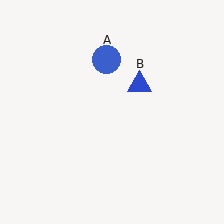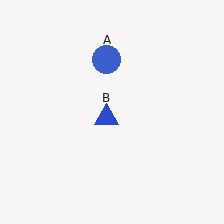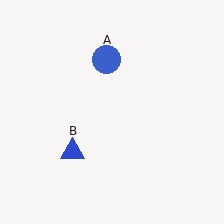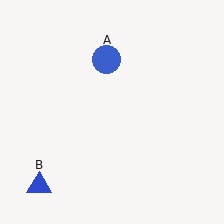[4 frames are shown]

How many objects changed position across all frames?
1 object changed position: blue triangle (object B).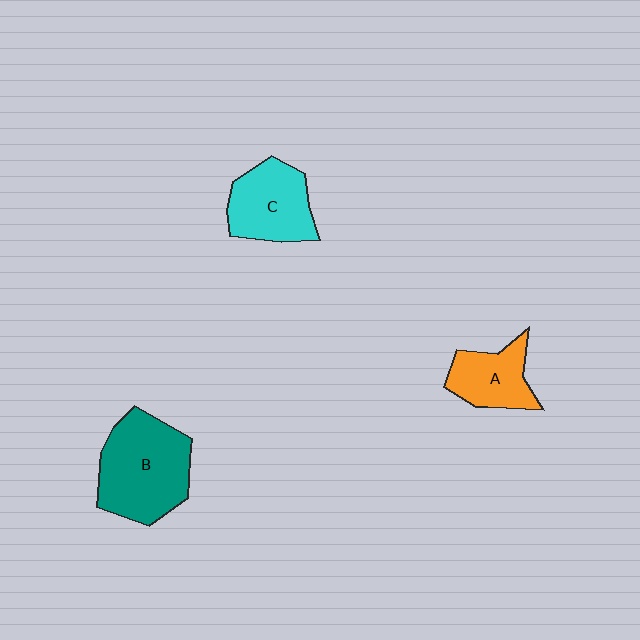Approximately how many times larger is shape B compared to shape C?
Approximately 1.4 times.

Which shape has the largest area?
Shape B (teal).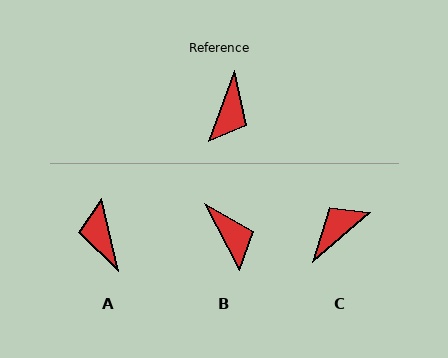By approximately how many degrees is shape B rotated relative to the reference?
Approximately 47 degrees counter-clockwise.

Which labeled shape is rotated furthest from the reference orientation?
C, about 151 degrees away.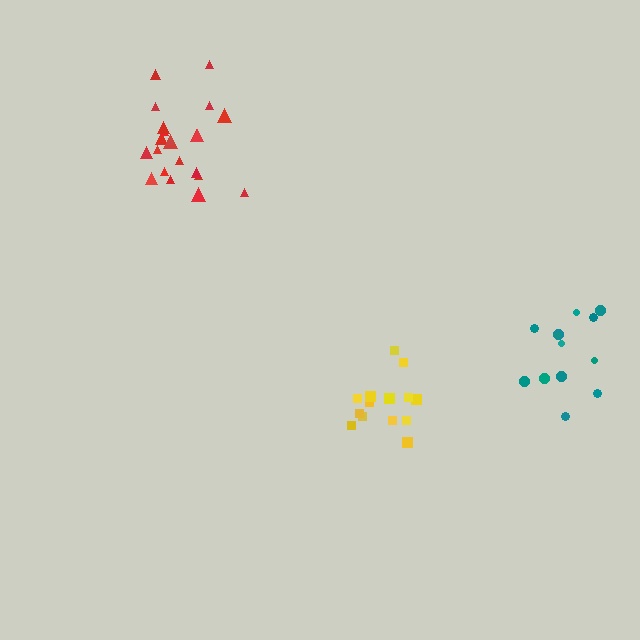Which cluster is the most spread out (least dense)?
Teal.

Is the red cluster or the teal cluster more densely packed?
Red.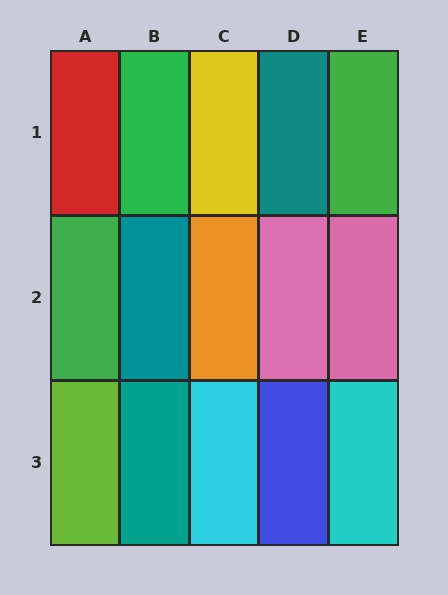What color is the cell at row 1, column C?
Yellow.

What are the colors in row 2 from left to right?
Green, teal, orange, pink, pink.